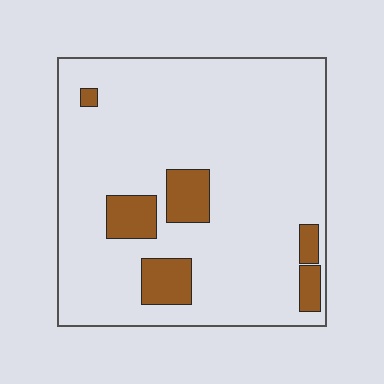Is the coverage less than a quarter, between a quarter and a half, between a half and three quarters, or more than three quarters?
Less than a quarter.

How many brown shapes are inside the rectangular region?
6.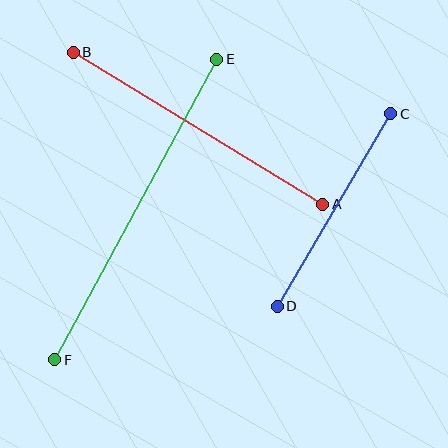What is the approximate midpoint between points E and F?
The midpoint is at approximately (136, 209) pixels.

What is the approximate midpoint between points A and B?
The midpoint is at approximately (198, 128) pixels.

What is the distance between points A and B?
The distance is approximately 292 pixels.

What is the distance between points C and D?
The distance is approximately 223 pixels.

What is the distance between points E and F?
The distance is approximately 341 pixels.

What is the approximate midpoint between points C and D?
The midpoint is at approximately (334, 210) pixels.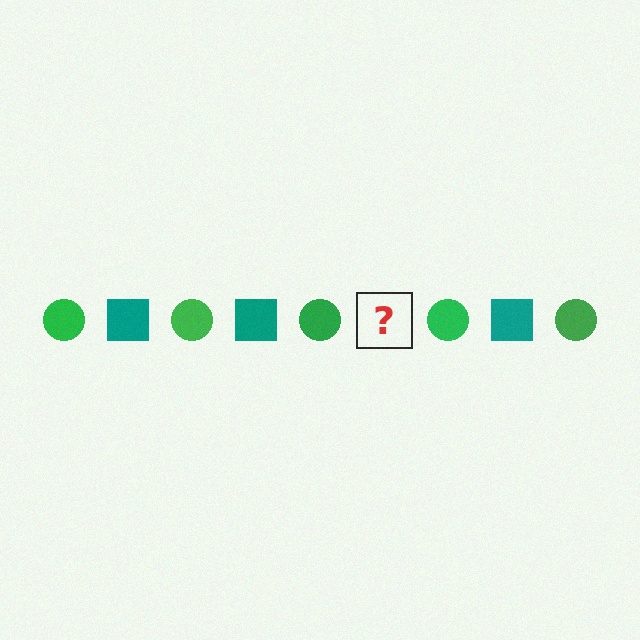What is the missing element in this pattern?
The missing element is a teal square.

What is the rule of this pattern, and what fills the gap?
The rule is that the pattern alternates between green circle and teal square. The gap should be filled with a teal square.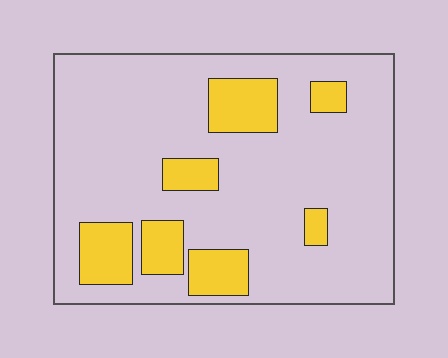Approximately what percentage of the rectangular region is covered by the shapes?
Approximately 20%.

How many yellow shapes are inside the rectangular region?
7.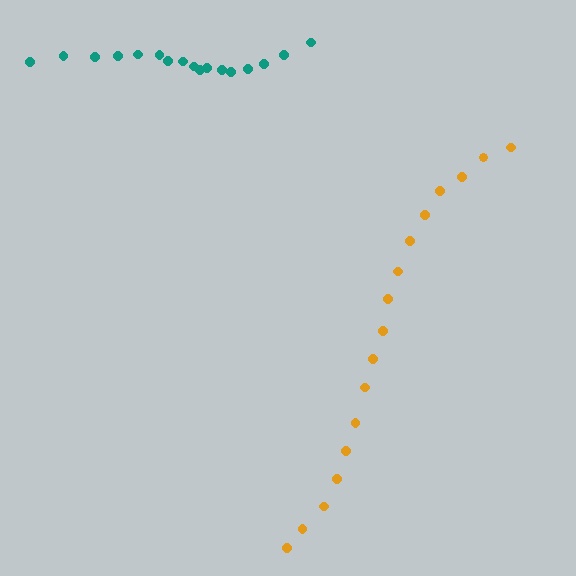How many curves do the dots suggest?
There are 2 distinct paths.